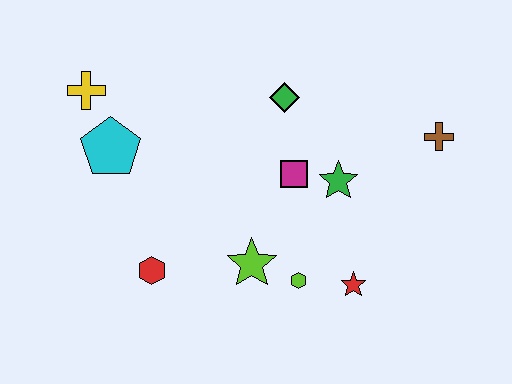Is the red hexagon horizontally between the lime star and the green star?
No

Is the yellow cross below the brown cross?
No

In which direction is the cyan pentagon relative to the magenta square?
The cyan pentagon is to the left of the magenta square.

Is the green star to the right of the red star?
No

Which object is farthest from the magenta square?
The yellow cross is farthest from the magenta square.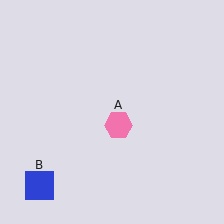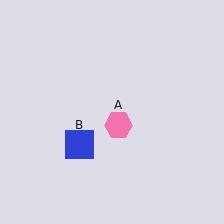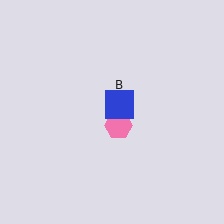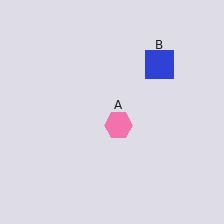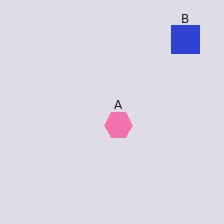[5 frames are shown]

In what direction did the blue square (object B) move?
The blue square (object B) moved up and to the right.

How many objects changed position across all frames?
1 object changed position: blue square (object B).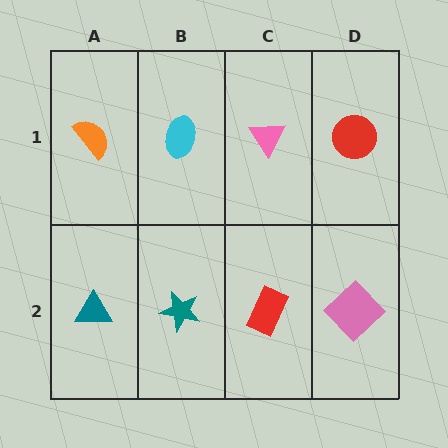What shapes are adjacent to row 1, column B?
A teal star (row 2, column B), an orange semicircle (row 1, column A), a pink triangle (row 1, column C).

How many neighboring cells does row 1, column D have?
2.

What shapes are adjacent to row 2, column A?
An orange semicircle (row 1, column A), a teal star (row 2, column B).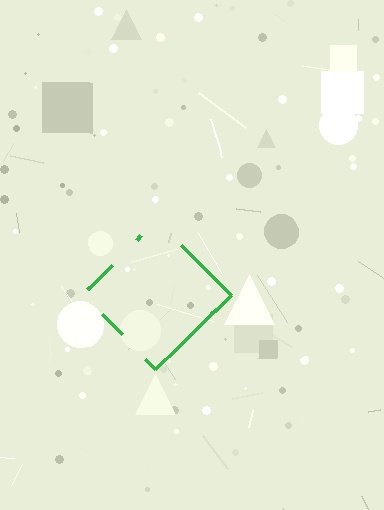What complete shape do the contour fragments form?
The contour fragments form a diamond.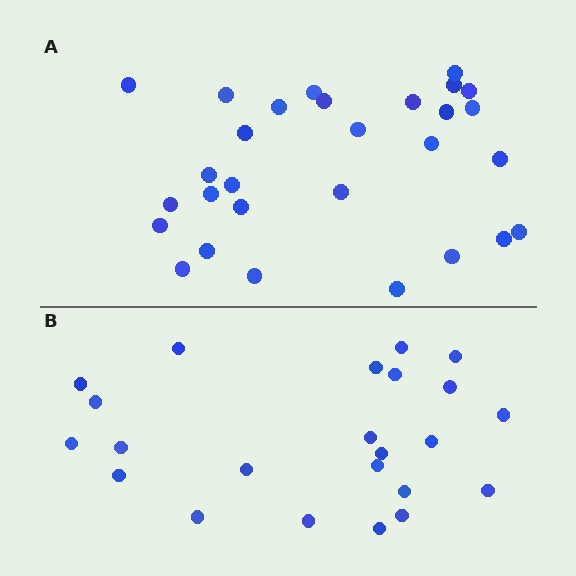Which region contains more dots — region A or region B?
Region A (the top region) has more dots.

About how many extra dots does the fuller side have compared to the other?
Region A has about 6 more dots than region B.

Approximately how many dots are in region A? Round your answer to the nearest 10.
About 30 dots. (The exact count is 29, which rounds to 30.)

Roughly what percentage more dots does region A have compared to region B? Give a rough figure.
About 25% more.